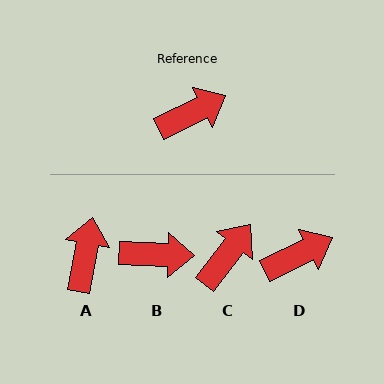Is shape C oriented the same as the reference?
No, it is off by about 26 degrees.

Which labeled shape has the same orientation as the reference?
D.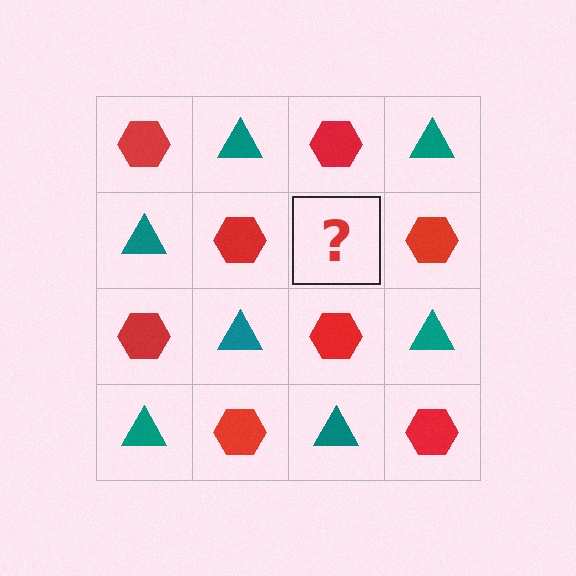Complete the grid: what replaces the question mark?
The question mark should be replaced with a teal triangle.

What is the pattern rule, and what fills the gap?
The rule is that it alternates red hexagon and teal triangle in a checkerboard pattern. The gap should be filled with a teal triangle.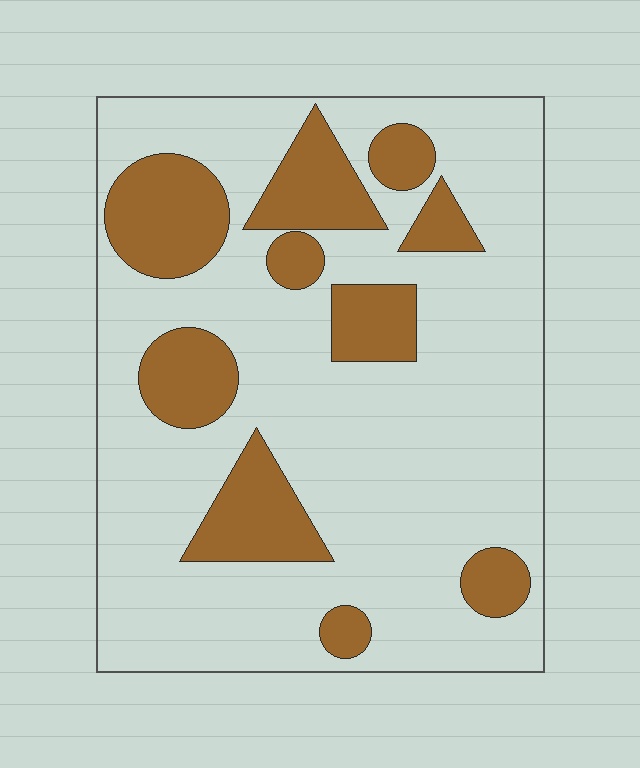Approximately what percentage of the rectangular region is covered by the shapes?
Approximately 25%.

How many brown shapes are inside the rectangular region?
10.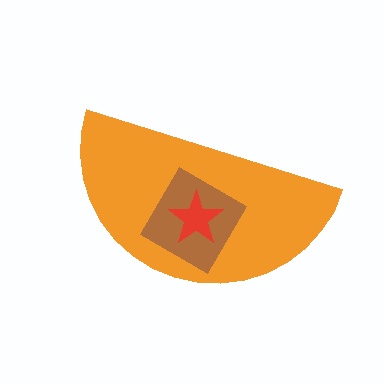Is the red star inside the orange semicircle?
Yes.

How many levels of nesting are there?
3.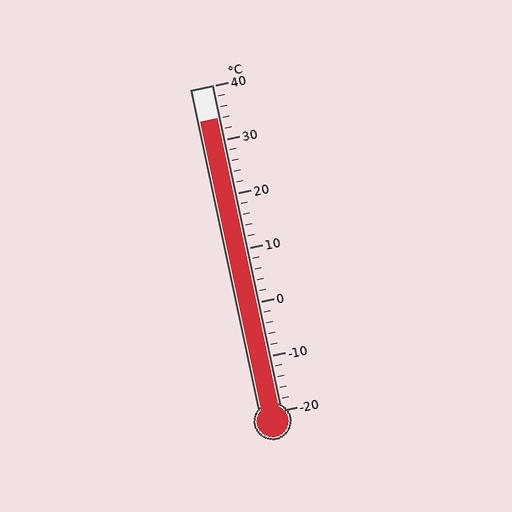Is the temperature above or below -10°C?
The temperature is above -10°C.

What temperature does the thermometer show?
The thermometer shows approximately 34°C.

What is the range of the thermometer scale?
The thermometer scale ranges from -20°C to 40°C.